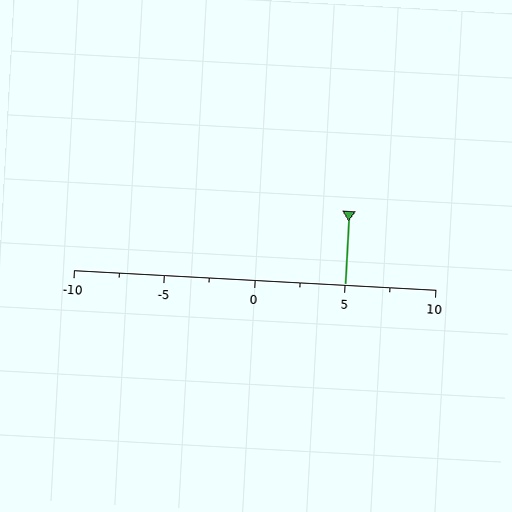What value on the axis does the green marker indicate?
The marker indicates approximately 5.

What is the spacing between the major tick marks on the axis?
The major ticks are spaced 5 apart.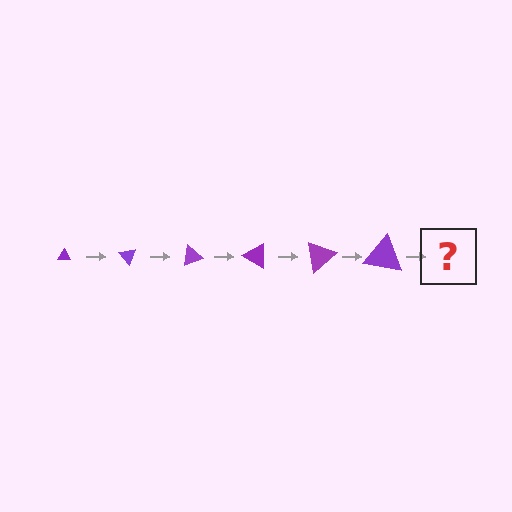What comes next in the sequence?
The next element should be a triangle, larger than the previous one and rotated 300 degrees from the start.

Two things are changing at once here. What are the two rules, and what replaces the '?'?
The two rules are that the triangle grows larger each step and it rotates 50 degrees each step. The '?' should be a triangle, larger than the previous one and rotated 300 degrees from the start.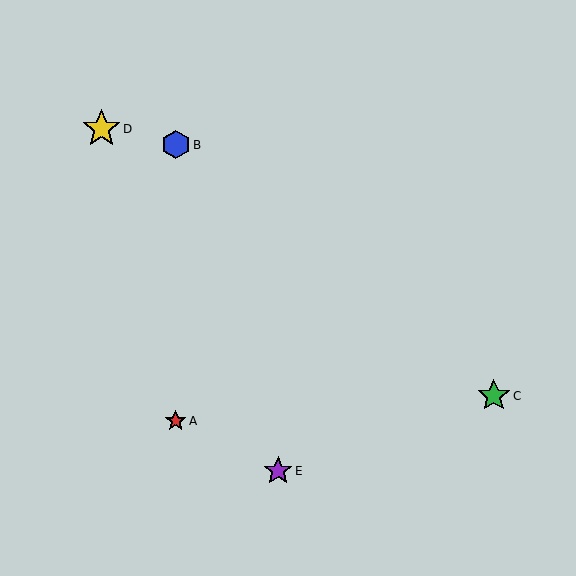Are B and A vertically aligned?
Yes, both are at x≈176.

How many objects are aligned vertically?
2 objects (A, B) are aligned vertically.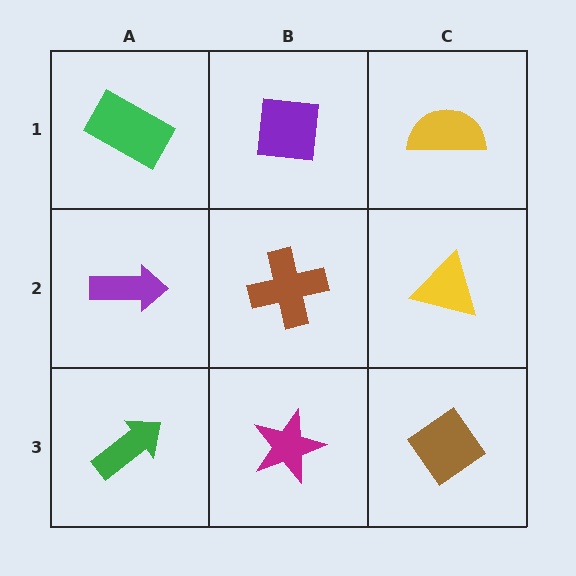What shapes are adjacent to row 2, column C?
A yellow semicircle (row 1, column C), a brown diamond (row 3, column C), a brown cross (row 2, column B).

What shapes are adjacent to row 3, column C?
A yellow triangle (row 2, column C), a magenta star (row 3, column B).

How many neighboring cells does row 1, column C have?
2.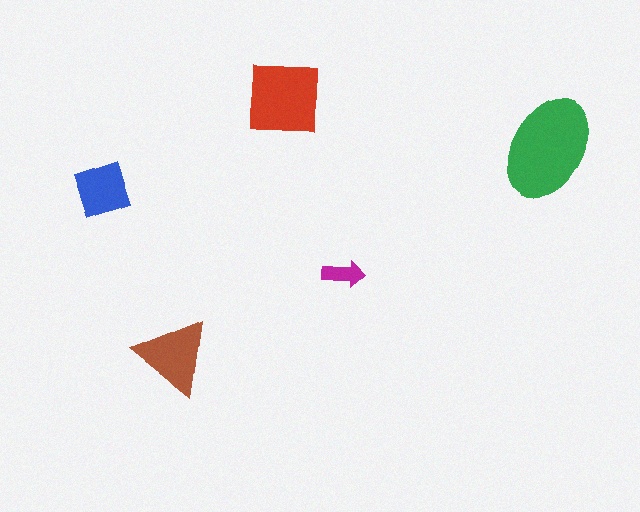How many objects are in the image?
There are 5 objects in the image.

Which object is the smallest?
The magenta arrow.